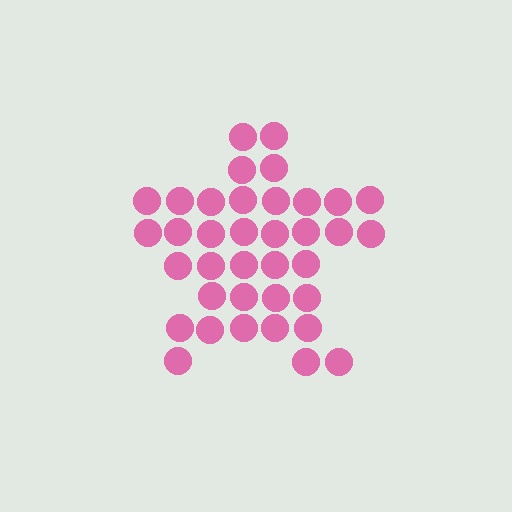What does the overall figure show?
The overall figure shows a star.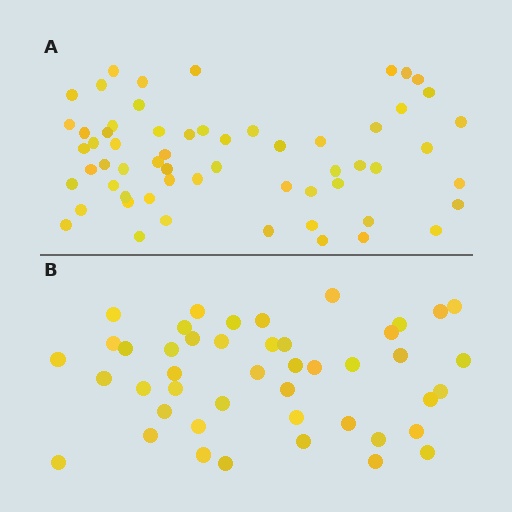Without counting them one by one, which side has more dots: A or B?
Region A (the top region) has more dots.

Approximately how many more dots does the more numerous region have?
Region A has approximately 15 more dots than region B.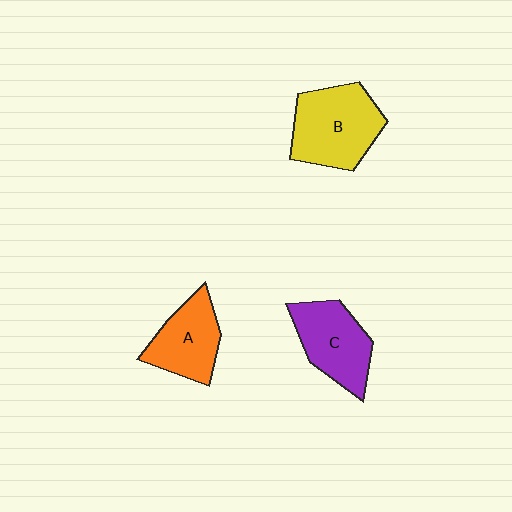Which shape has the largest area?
Shape B (yellow).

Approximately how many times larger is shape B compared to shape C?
Approximately 1.2 times.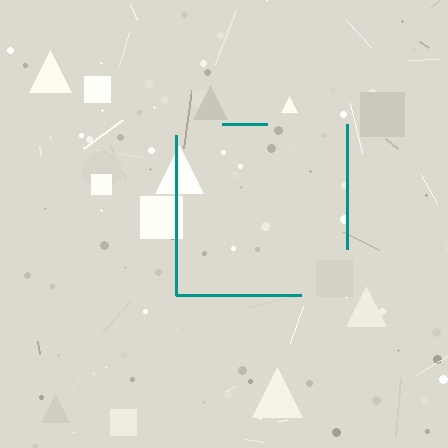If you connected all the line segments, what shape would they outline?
They would outline a square.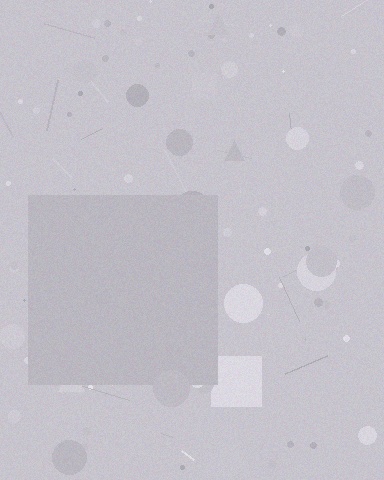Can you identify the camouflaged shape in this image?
The camouflaged shape is a square.